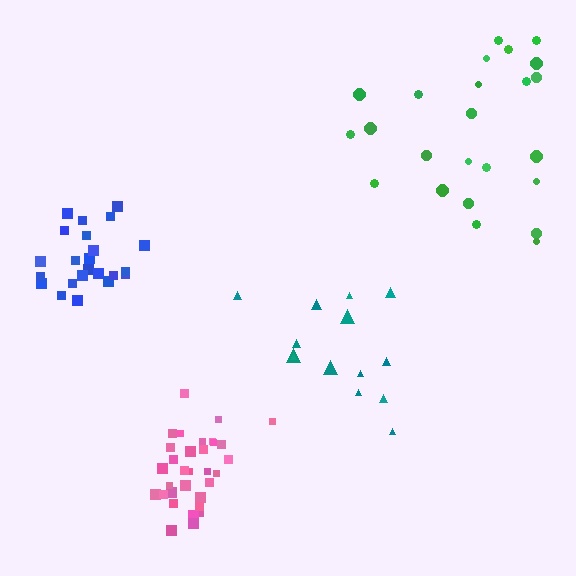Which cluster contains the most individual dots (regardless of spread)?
Pink (32).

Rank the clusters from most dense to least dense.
blue, pink, teal, green.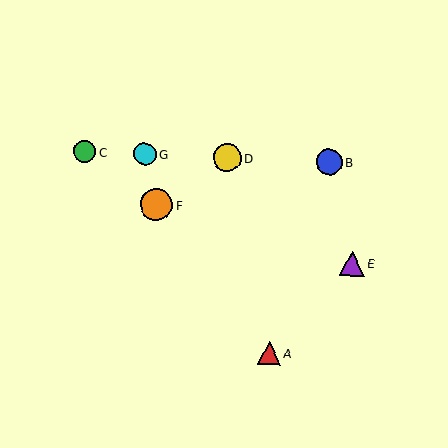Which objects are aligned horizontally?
Objects B, C, D, G are aligned horizontally.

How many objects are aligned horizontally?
4 objects (B, C, D, G) are aligned horizontally.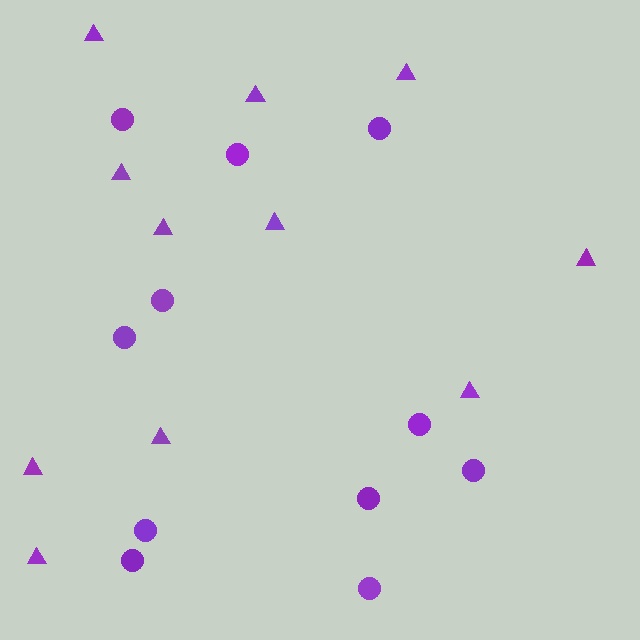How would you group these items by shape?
There are 2 groups: one group of triangles (11) and one group of circles (11).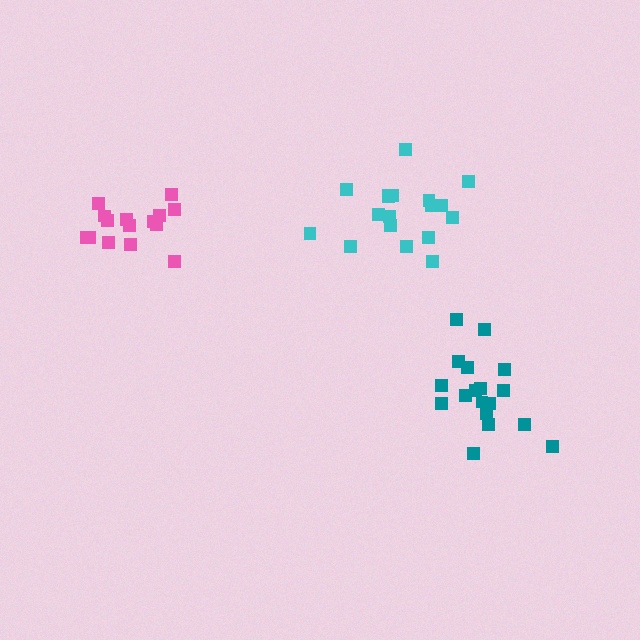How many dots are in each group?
Group 1: 18 dots, Group 2: 18 dots, Group 3: 15 dots (51 total).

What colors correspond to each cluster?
The clusters are colored: teal, cyan, pink.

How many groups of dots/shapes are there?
There are 3 groups.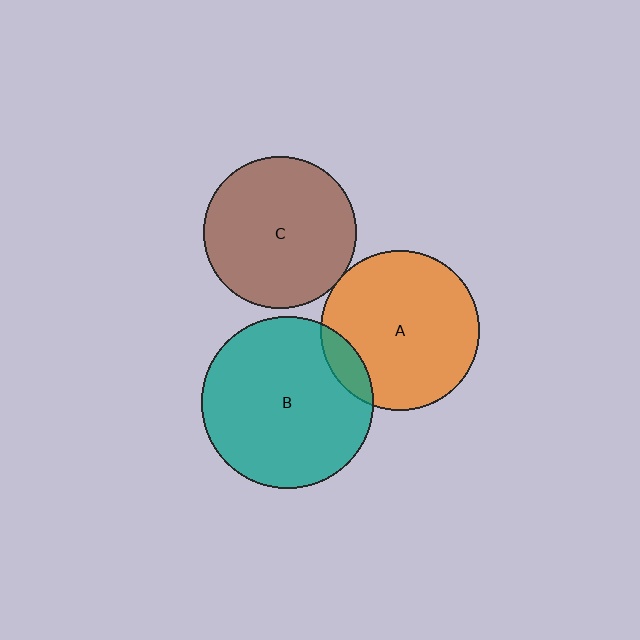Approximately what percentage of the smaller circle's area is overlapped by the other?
Approximately 5%.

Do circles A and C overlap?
Yes.